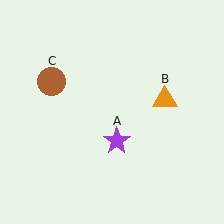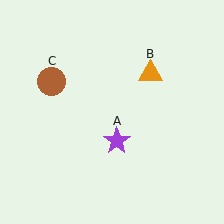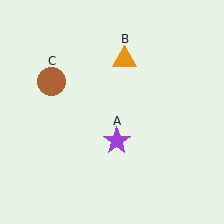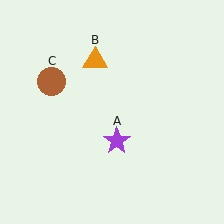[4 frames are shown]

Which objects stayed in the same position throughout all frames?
Purple star (object A) and brown circle (object C) remained stationary.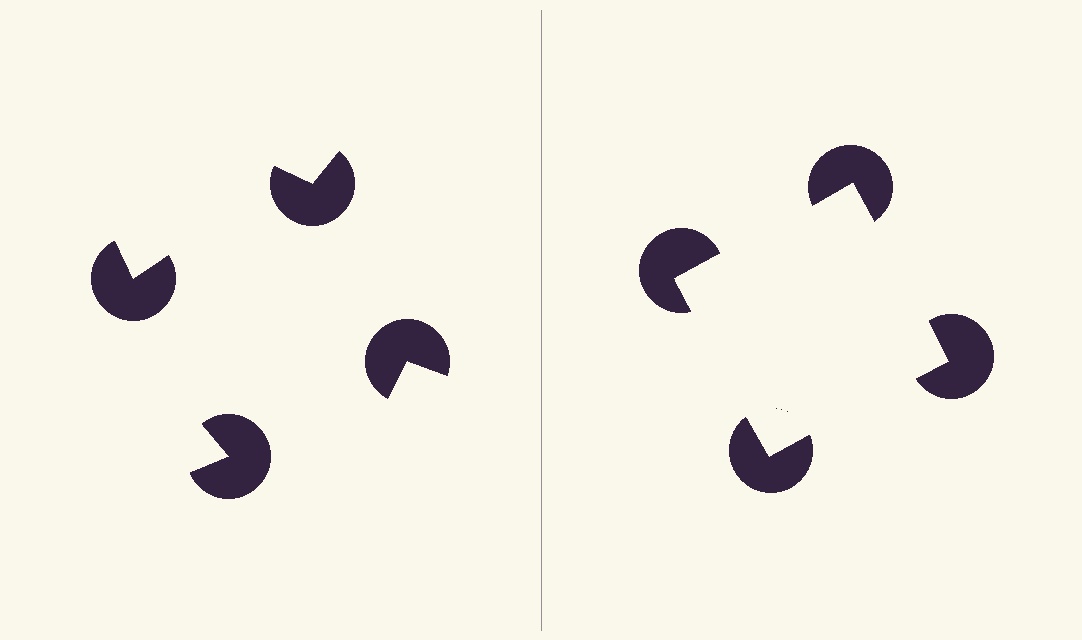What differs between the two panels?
The pac-man discs are positioned identically on both sides; only the wedge orientations differ. On the right they align to a square; on the left they are misaligned.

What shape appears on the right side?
An illusory square.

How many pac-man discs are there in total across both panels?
8 — 4 on each side.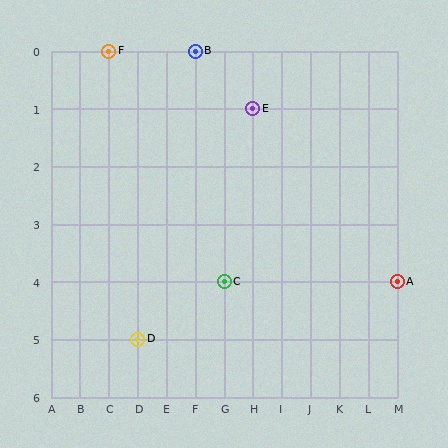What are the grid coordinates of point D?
Point D is at grid coordinates (D, 5).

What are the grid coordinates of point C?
Point C is at grid coordinates (G, 4).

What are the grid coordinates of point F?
Point F is at grid coordinates (C, 0).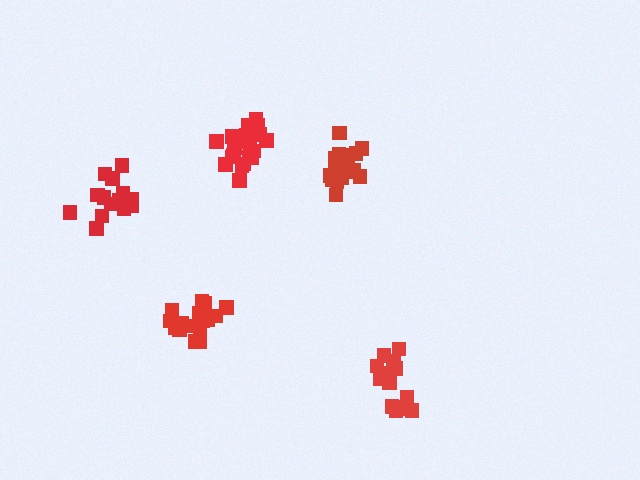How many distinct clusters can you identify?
There are 5 distinct clusters.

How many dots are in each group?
Group 1: 17 dots, Group 2: 19 dots, Group 3: 21 dots, Group 4: 15 dots, Group 5: 16 dots (88 total).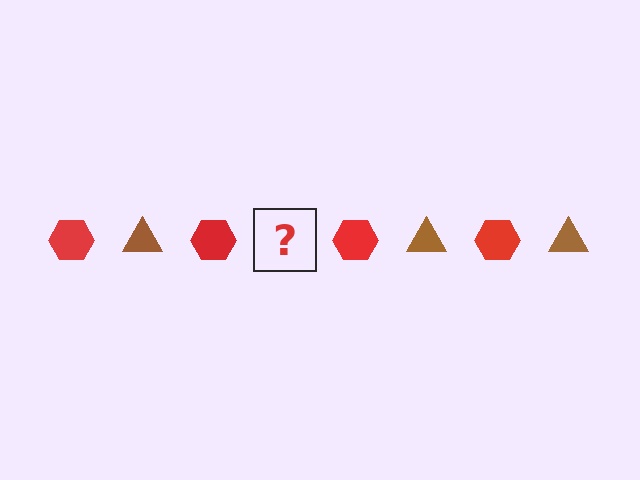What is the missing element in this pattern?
The missing element is a brown triangle.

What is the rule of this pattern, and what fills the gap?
The rule is that the pattern alternates between red hexagon and brown triangle. The gap should be filled with a brown triangle.